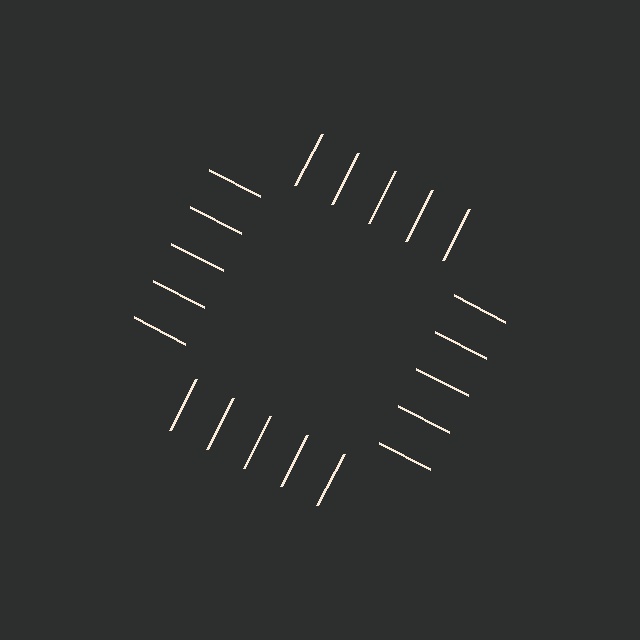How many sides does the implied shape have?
4 sides — the line-ends trace a square.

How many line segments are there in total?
20 — 5 along each of the 4 edges.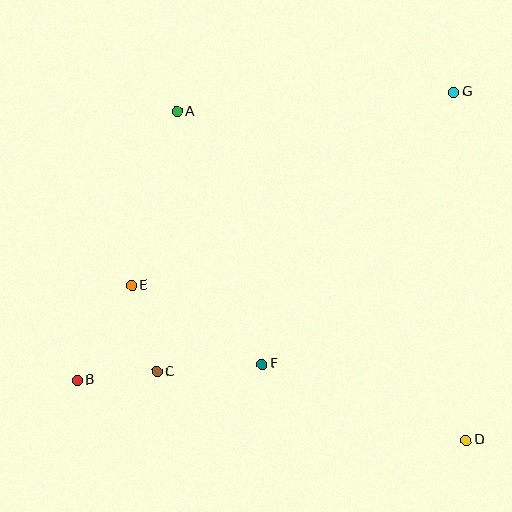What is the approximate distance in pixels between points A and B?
The distance between A and B is approximately 287 pixels.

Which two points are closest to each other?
Points B and C are closest to each other.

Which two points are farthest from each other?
Points B and G are farthest from each other.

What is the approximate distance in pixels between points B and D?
The distance between B and D is approximately 394 pixels.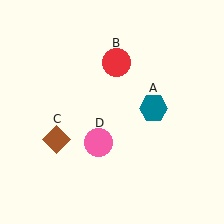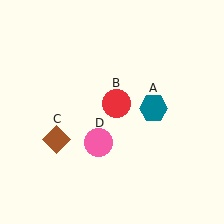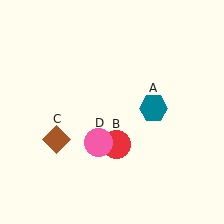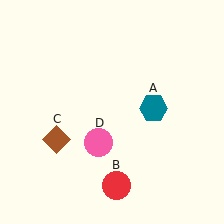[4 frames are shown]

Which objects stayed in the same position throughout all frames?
Teal hexagon (object A) and brown diamond (object C) and pink circle (object D) remained stationary.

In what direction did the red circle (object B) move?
The red circle (object B) moved down.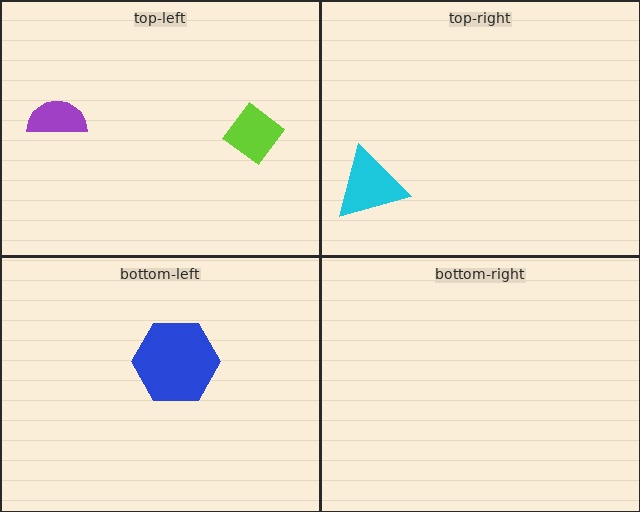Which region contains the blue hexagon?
The bottom-left region.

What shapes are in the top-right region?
The cyan triangle.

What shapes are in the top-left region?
The purple semicircle, the lime diamond.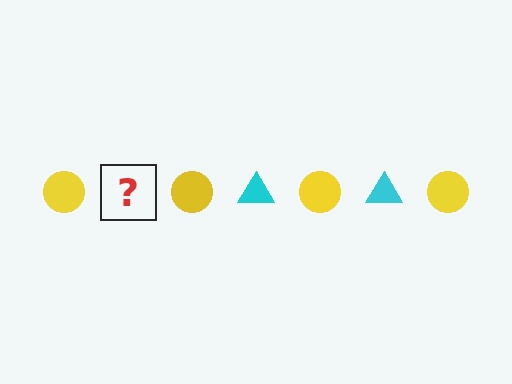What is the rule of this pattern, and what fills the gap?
The rule is that the pattern alternates between yellow circle and cyan triangle. The gap should be filled with a cyan triangle.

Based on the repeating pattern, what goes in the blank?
The blank should be a cyan triangle.